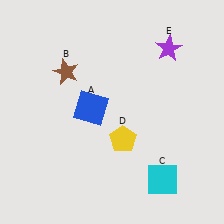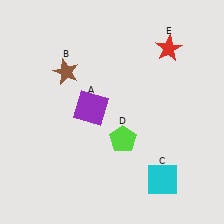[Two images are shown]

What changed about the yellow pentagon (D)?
In Image 1, D is yellow. In Image 2, it changed to lime.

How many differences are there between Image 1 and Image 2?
There are 3 differences between the two images.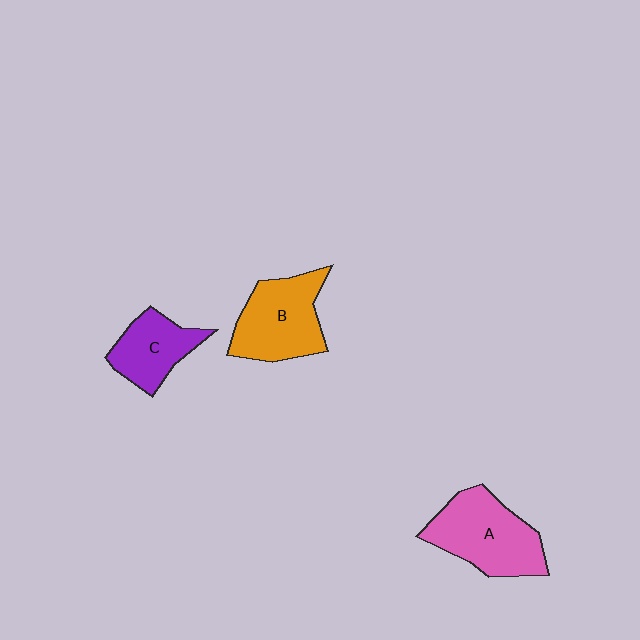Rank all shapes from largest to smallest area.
From largest to smallest: A (pink), B (orange), C (purple).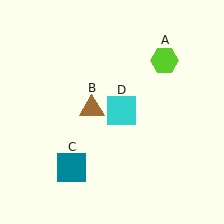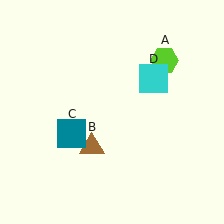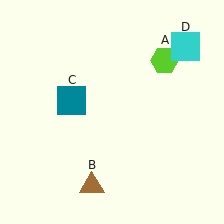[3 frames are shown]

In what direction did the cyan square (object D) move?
The cyan square (object D) moved up and to the right.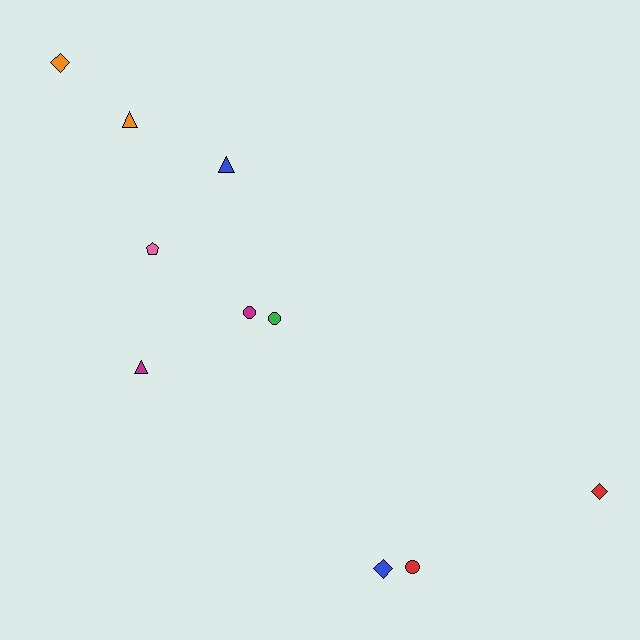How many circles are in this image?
There are 3 circles.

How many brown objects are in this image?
There are no brown objects.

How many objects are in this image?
There are 10 objects.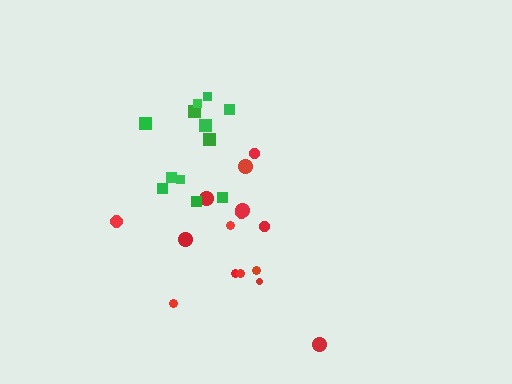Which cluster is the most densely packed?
Green.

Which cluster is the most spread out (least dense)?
Red.